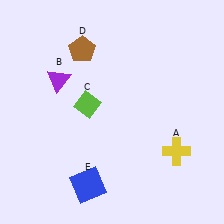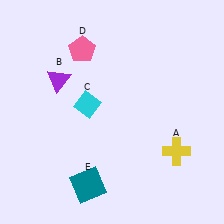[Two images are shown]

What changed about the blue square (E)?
In Image 1, E is blue. In Image 2, it changed to teal.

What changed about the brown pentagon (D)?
In Image 1, D is brown. In Image 2, it changed to pink.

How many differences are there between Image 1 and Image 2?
There are 3 differences between the two images.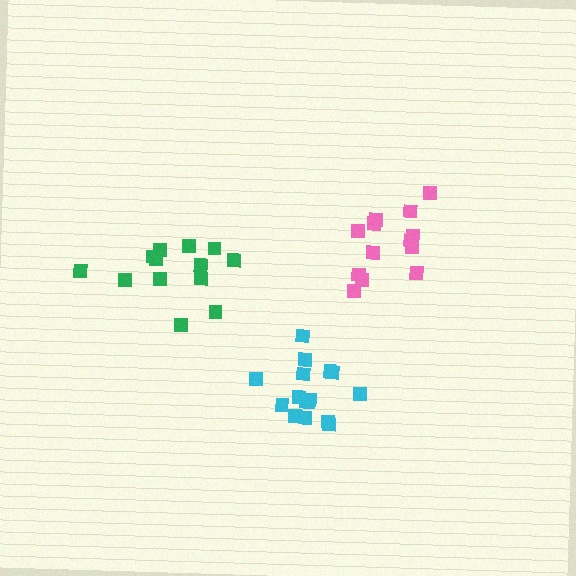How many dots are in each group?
Group 1: 16 dots, Group 2: 13 dots, Group 3: 13 dots (42 total).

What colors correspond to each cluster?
The clusters are colored: cyan, green, pink.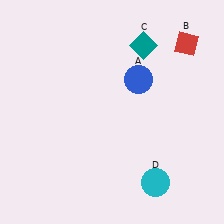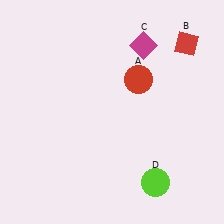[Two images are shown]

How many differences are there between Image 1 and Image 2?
There are 3 differences between the two images.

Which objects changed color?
A changed from blue to red. C changed from teal to magenta. D changed from cyan to lime.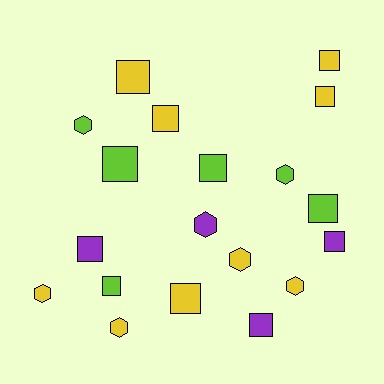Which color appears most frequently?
Yellow, with 9 objects.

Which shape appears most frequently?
Square, with 12 objects.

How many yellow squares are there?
There are 5 yellow squares.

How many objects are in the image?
There are 19 objects.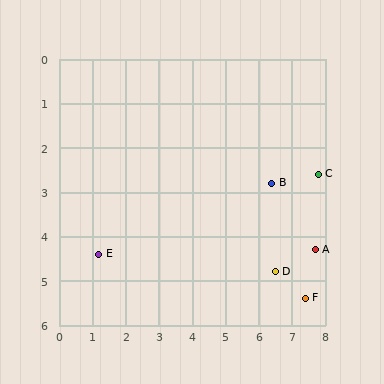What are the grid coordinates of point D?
Point D is at approximately (6.5, 4.8).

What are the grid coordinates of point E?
Point E is at approximately (1.2, 4.4).